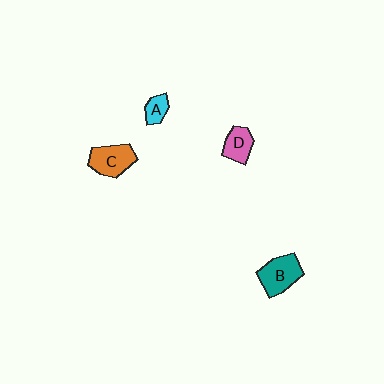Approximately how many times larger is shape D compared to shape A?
Approximately 1.5 times.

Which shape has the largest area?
Shape B (teal).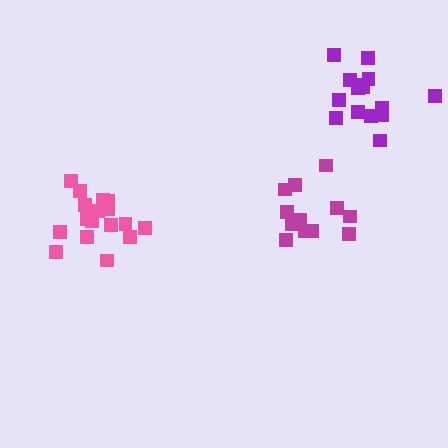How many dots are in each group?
Group 1: 12 dots, Group 2: 17 dots, Group 3: 15 dots (44 total).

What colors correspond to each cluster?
The clusters are colored: magenta, pink, purple.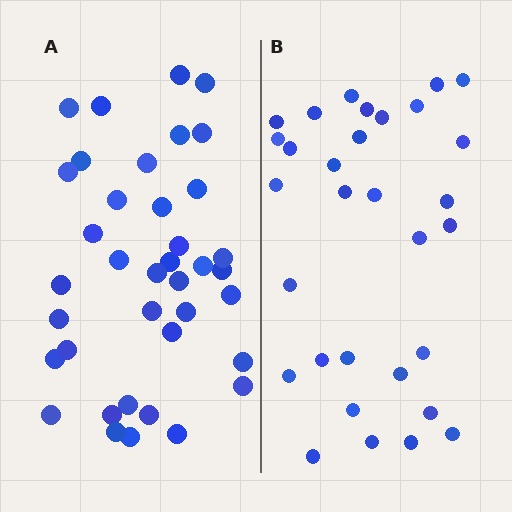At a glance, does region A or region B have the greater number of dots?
Region A (the left region) has more dots.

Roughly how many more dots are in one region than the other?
Region A has roughly 8 or so more dots than region B.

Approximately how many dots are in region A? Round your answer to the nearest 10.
About 40 dots. (The exact count is 38, which rounds to 40.)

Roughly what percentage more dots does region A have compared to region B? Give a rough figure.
About 25% more.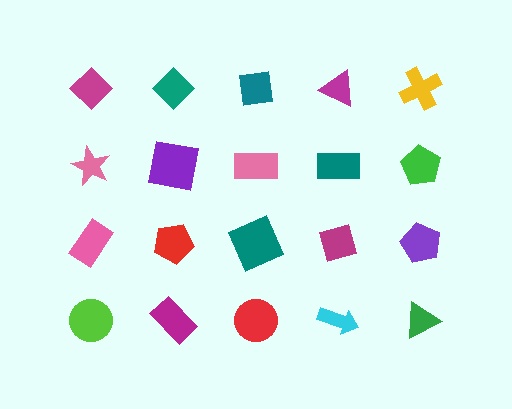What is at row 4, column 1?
A lime circle.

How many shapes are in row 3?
5 shapes.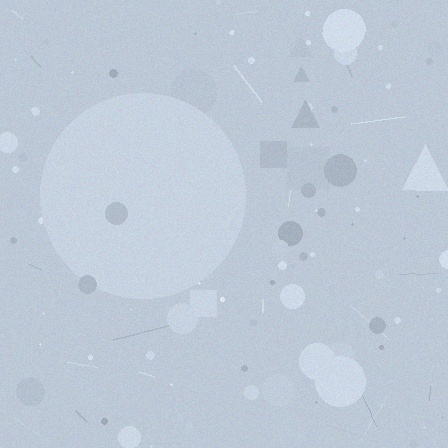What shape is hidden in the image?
A circle is hidden in the image.